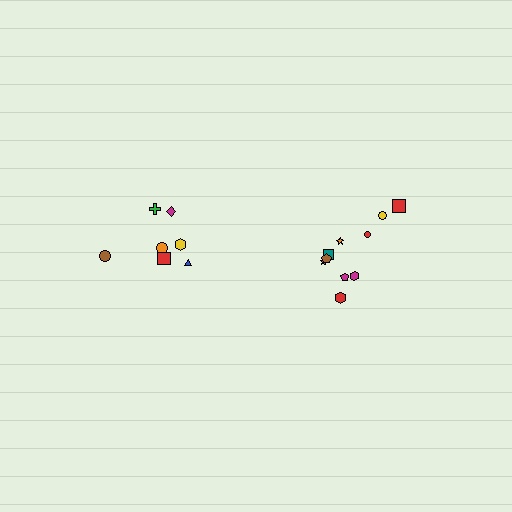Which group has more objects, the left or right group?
The right group.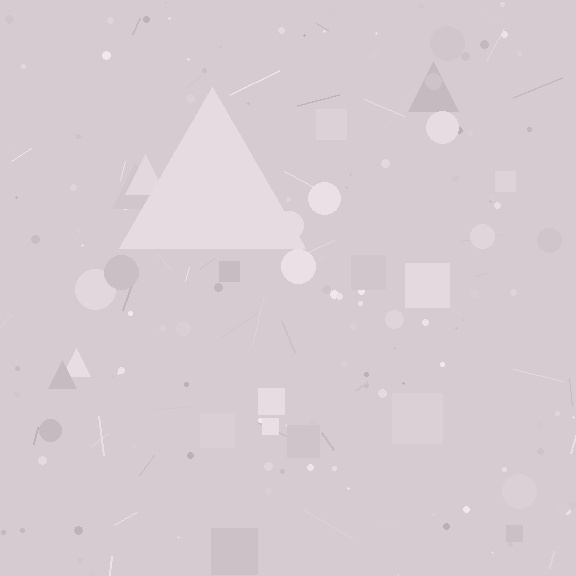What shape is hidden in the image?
A triangle is hidden in the image.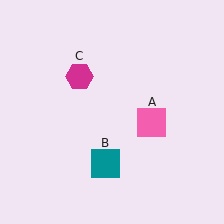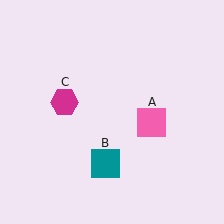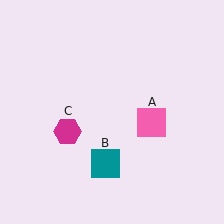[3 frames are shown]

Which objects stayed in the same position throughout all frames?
Pink square (object A) and teal square (object B) remained stationary.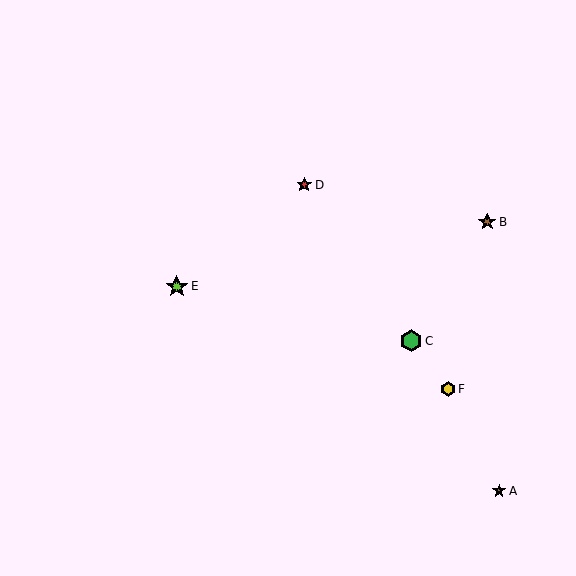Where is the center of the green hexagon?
The center of the green hexagon is at (411, 341).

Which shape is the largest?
The lime star (labeled E) is the largest.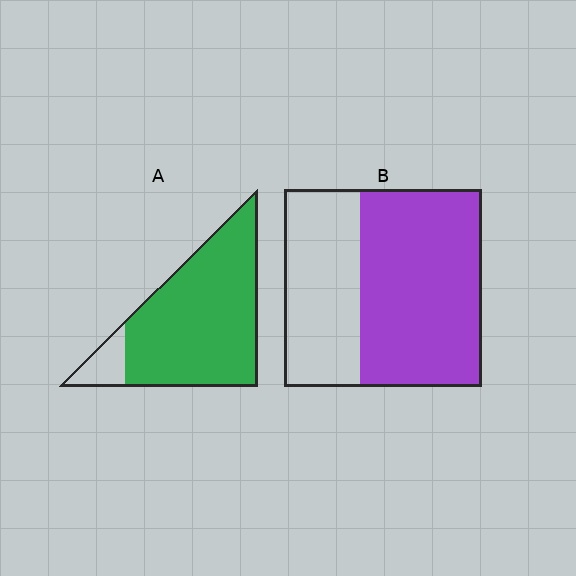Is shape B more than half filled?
Yes.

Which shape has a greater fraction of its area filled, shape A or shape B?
Shape A.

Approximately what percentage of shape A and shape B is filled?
A is approximately 90% and B is approximately 60%.